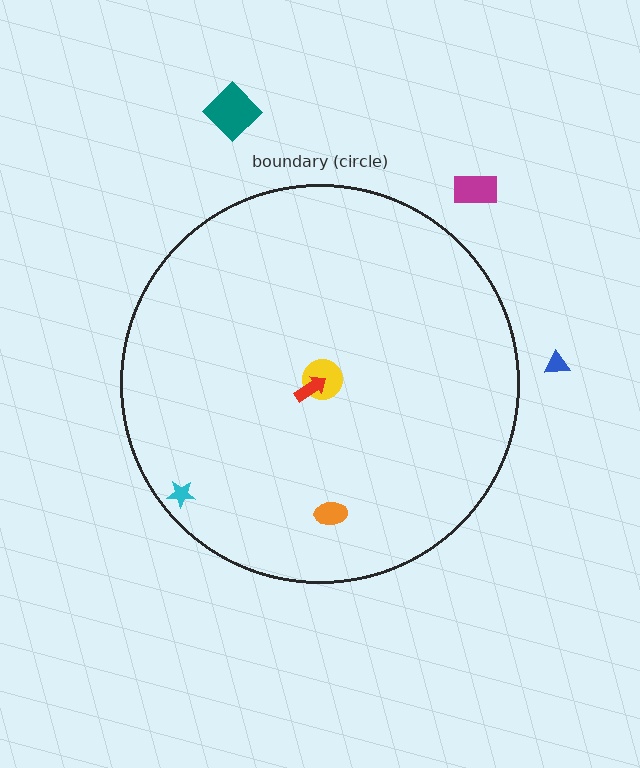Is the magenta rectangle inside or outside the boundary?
Outside.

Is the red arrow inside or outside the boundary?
Inside.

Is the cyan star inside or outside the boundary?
Inside.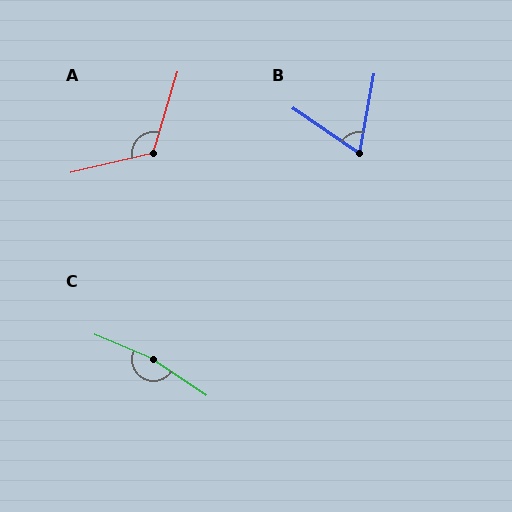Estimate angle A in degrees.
Approximately 120 degrees.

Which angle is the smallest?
B, at approximately 66 degrees.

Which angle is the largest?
C, at approximately 169 degrees.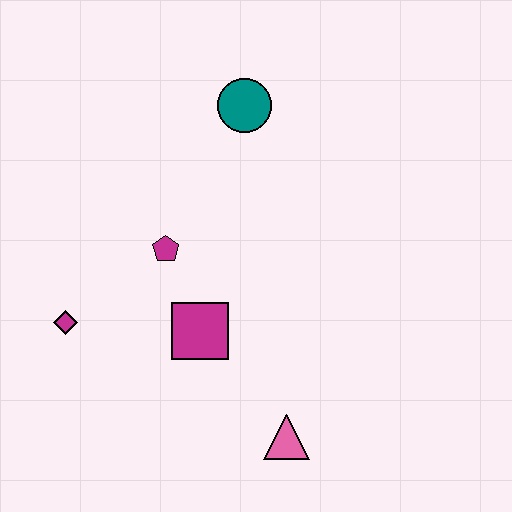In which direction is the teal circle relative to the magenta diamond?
The teal circle is above the magenta diamond.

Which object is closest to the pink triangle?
The magenta square is closest to the pink triangle.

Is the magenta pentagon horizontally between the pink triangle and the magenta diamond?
Yes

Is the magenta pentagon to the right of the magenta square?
No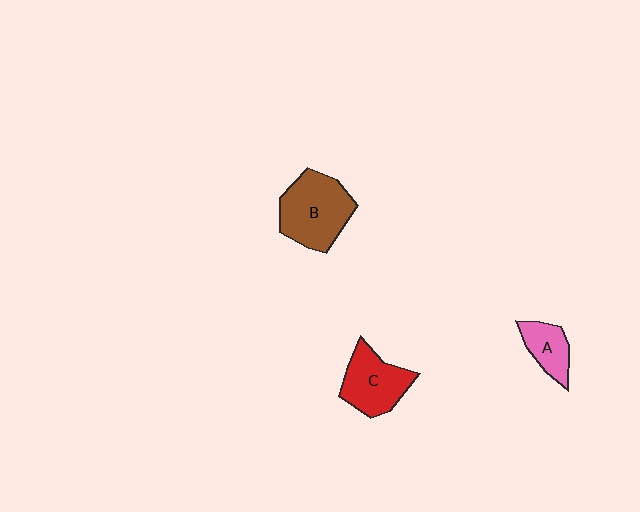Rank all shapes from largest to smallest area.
From largest to smallest: B (brown), C (red), A (pink).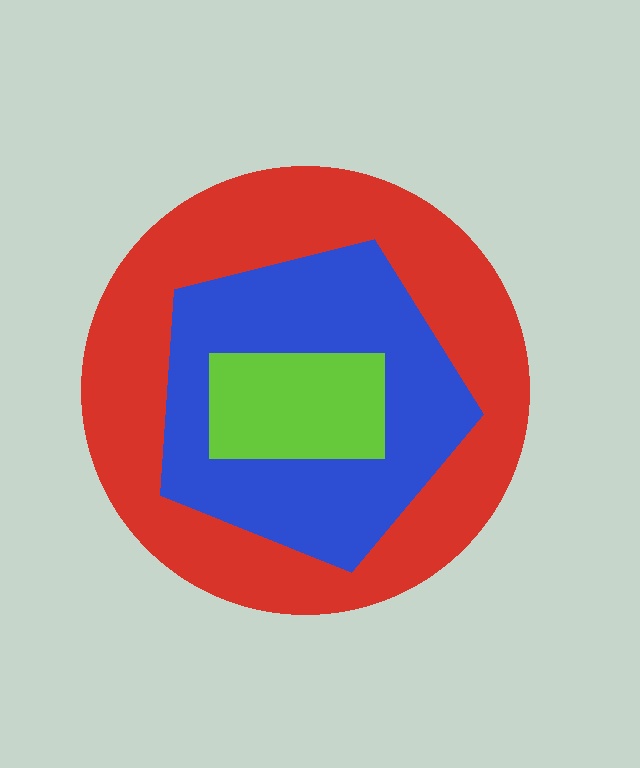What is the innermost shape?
The lime rectangle.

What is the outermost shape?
The red circle.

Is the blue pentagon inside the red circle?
Yes.